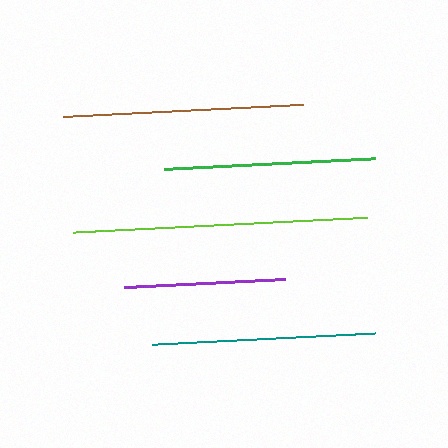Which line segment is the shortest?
The purple line is the shortest at approximately 162 pixels.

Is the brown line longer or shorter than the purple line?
The brown line is longer than the purple line.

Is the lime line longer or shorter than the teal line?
The lime line is longer than the teal line.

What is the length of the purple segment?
The purple segment is approximately 162 pixels long.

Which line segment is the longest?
The lime line is the longest at approximately 294 pixels.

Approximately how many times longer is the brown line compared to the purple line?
The brown line is approximately 1.5 times the length of the purple line.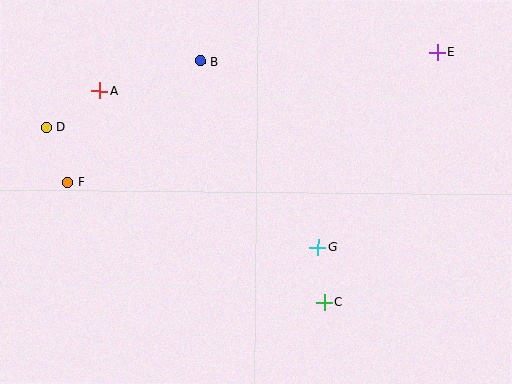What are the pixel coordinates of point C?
Point C is at (324, 302).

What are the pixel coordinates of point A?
Point A is at (100, 91).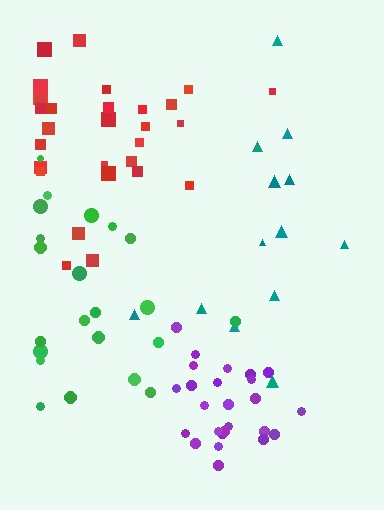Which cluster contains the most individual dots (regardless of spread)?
Red (29).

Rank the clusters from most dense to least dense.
purple, red, green, teal.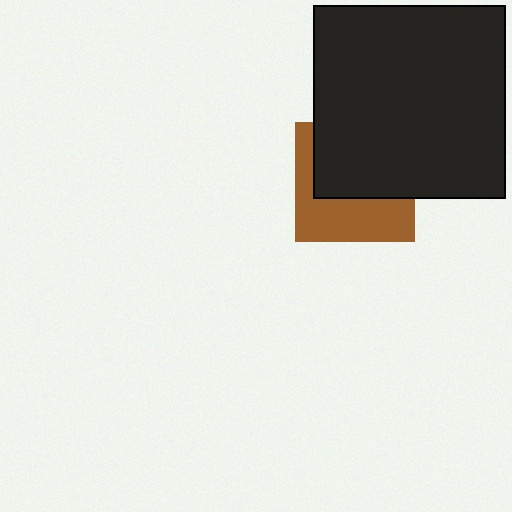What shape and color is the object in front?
The object in front is a black square.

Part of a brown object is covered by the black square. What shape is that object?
It is a square.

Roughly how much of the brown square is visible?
A small part of it is visible (roughly 45%).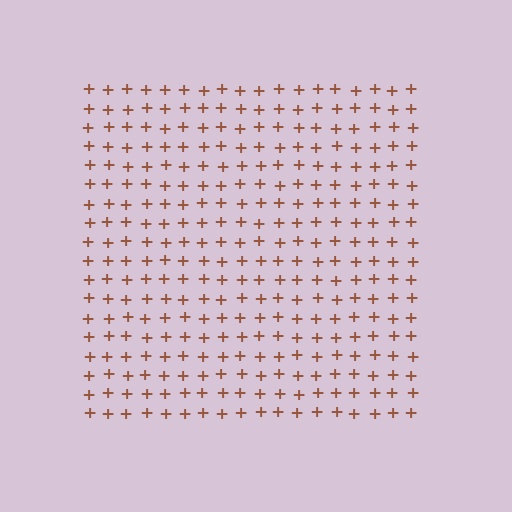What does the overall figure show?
The overall figure shows a square.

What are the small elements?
The small elements are plus signs.